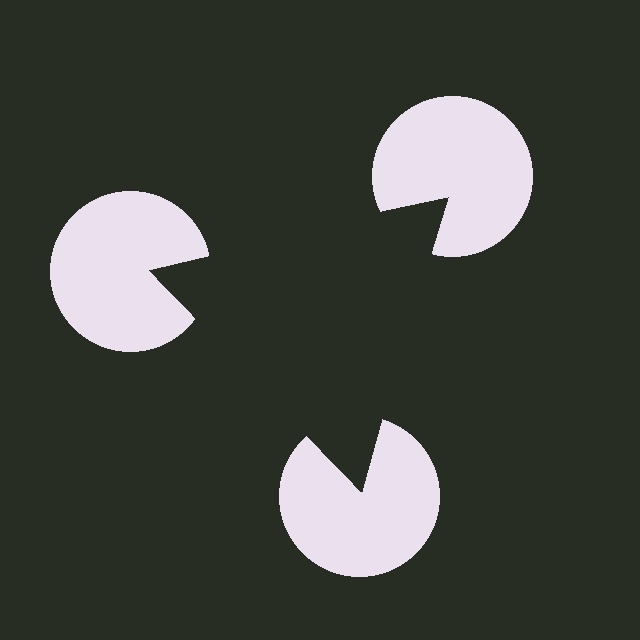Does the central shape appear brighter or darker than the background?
It typically appears slightly darker than the background, even though no actual brightness change is drawn.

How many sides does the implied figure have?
3 sides.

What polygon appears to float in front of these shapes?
An illusory triangle — its edges are inferred from the aligned wedge cuts in the pac-man discs, not physically drawn.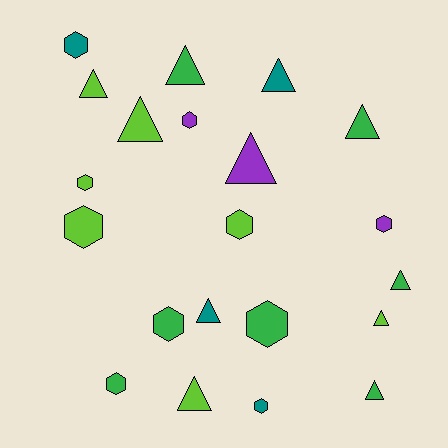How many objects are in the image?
There are 21 objects.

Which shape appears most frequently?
Triangle, with 11 objects.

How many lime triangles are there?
There are 4 lime triangles.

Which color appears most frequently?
Lime, with 7 objects.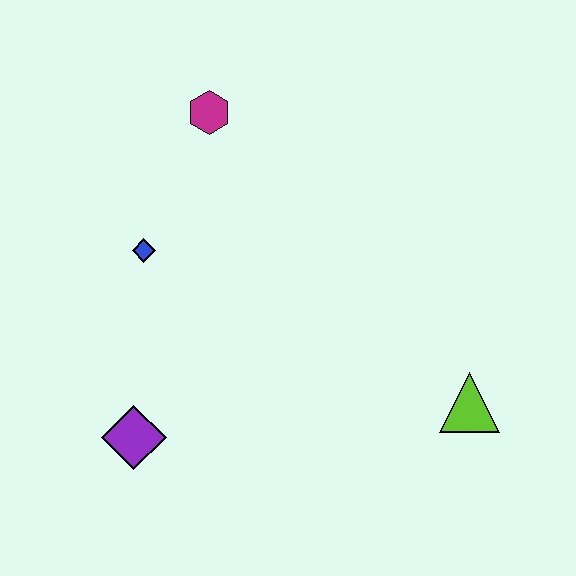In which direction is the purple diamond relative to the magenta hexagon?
The purple diamond is below the magenta hexagon.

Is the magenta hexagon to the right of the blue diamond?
Yes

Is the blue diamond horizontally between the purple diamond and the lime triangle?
Yes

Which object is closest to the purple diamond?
The blue diamond is closest to the purple diamond.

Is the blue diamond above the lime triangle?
Yes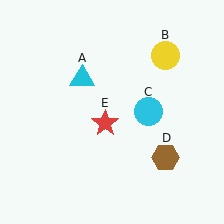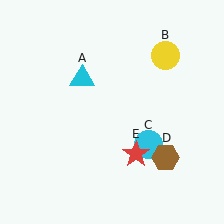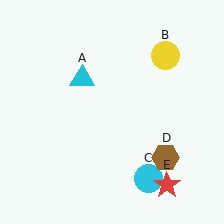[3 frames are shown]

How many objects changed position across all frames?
2 objects changed position: cyan circle (object C), red star (object E).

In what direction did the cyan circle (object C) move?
The cyan circle (object C) moved down.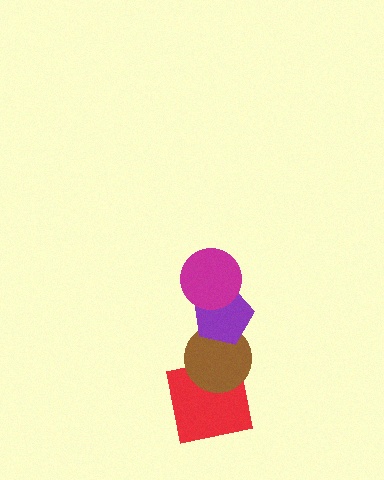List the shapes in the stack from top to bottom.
From top to bottom: the magenta circle, the purple pentagon, the brown circle, the red square.